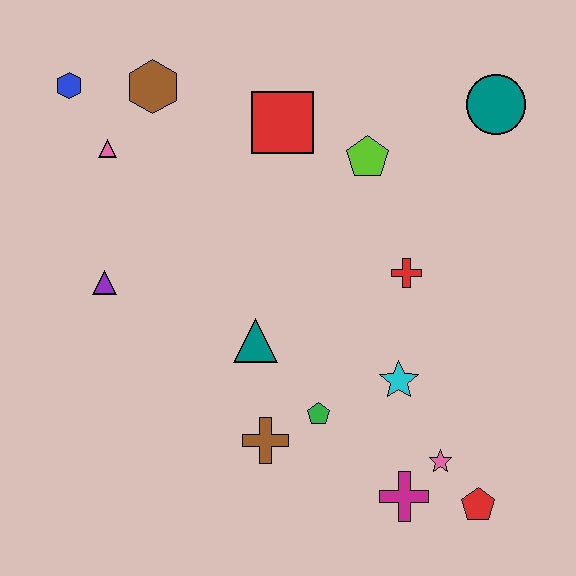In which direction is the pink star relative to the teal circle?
The pink star is below the teal circle.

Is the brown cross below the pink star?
No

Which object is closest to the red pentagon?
The pink star is closest to the red pentagon.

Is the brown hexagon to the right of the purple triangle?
Yes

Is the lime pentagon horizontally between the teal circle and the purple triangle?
Yes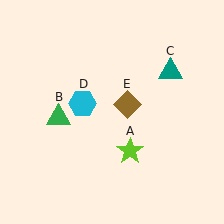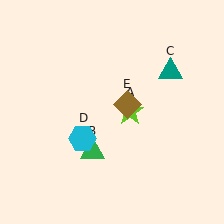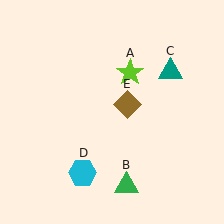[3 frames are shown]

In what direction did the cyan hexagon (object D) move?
The cyan hexagon (object D) moved down.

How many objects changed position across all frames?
3 objects changed position: lime star (object A), green triangle (object B), cyan hexagon (object D).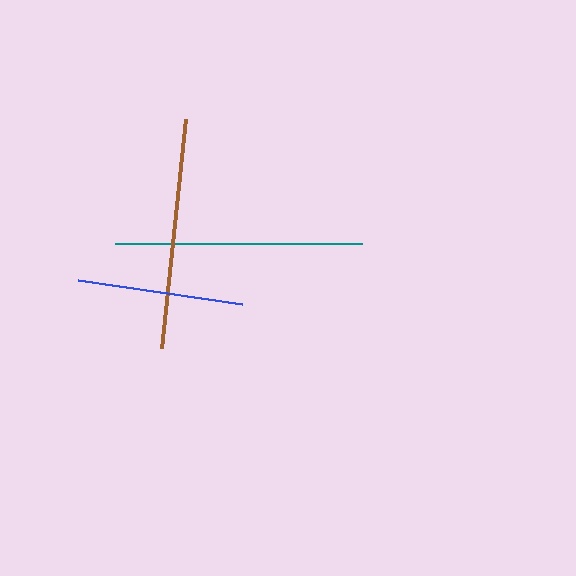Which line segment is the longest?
The teal line is the longest at approximately 247 pixels.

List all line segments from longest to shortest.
From longest to shortest: teal, brown, blue.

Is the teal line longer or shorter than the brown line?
The teal line is longer than the brown line.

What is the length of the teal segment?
The teal segment is approximately 247 pixels long.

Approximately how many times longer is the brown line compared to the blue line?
The brown line is approximately 1.4 times the length of the blue line.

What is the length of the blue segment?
The blue segment is approximately 166 pixels long.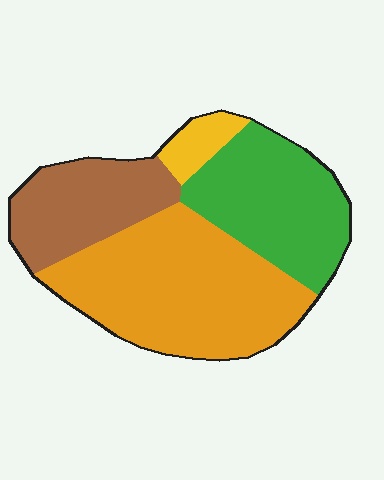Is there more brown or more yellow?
Brown.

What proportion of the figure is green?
Green covers roughly 30% of the figure.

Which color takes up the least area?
Yellow, at roughly 5%.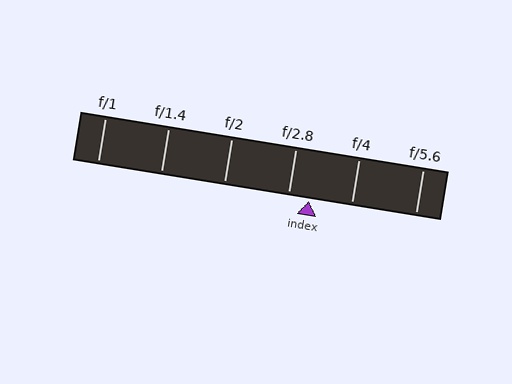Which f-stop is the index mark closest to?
The index mark is closest to f/2.8.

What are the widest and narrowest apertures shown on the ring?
The widest aperture shown is f/1 and the narrowest is f/5.6.